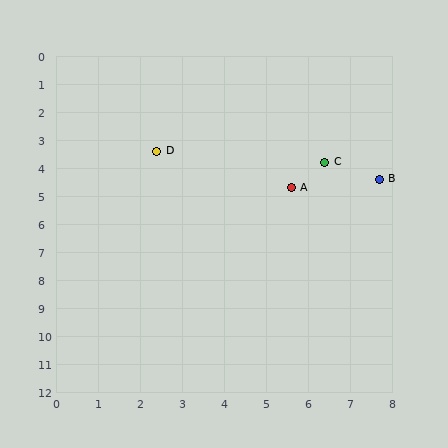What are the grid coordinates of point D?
Point D is at approximately (2.4, 3.4).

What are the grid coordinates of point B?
Point B is at approximately (7.7, 4.4).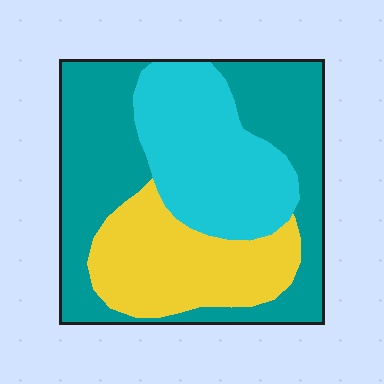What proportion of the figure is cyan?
Cyan takes up about one quarter (1/4) of the figure.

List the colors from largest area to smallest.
From largest to smallest: teal, cyan, yellow.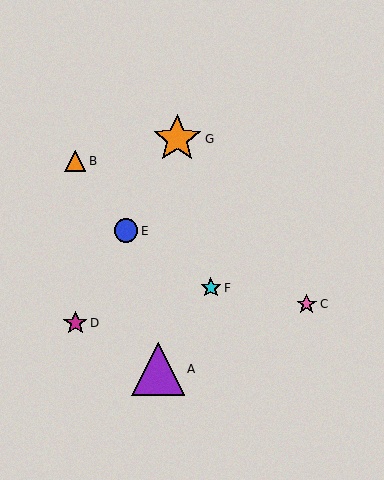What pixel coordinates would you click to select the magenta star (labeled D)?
Click at (75, 323) to select the magenta star D.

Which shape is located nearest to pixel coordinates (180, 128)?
The orange star (labeled G) at (177, 139) is nearest to that location.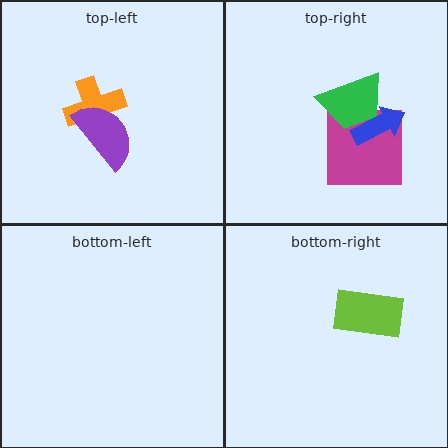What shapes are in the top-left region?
The orange cross, the purple semicircle.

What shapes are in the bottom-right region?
The lime rectangle.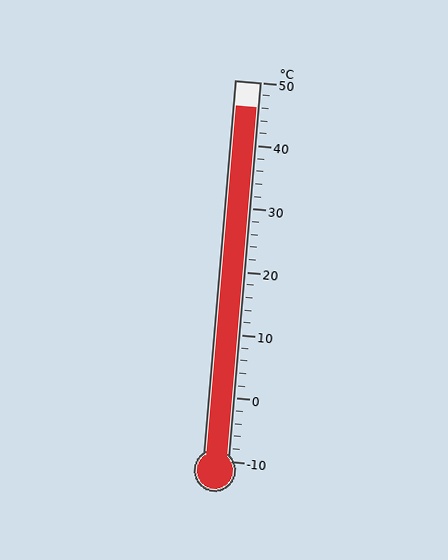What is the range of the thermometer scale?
The thermometer scale ranges from -10°C to 50°C.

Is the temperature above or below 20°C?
The temperature is above 20°C.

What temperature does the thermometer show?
The thermometer shows approximately 46°C.